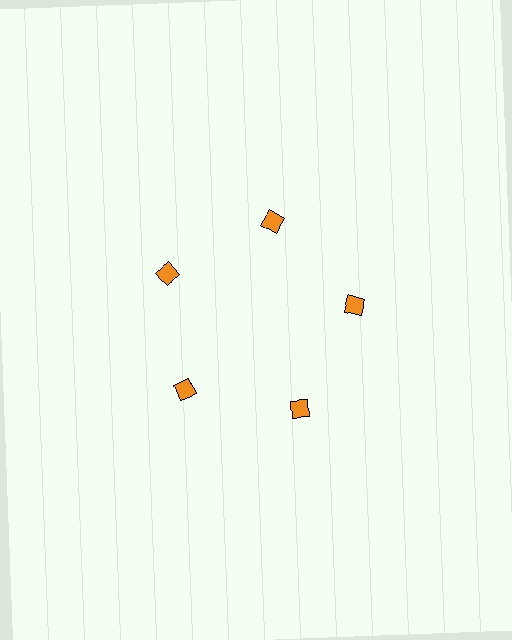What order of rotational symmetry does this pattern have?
This pattern has 5-fold rotational symmetry.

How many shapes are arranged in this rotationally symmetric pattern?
There are 5 shapes, arranged in 5 groups of 1.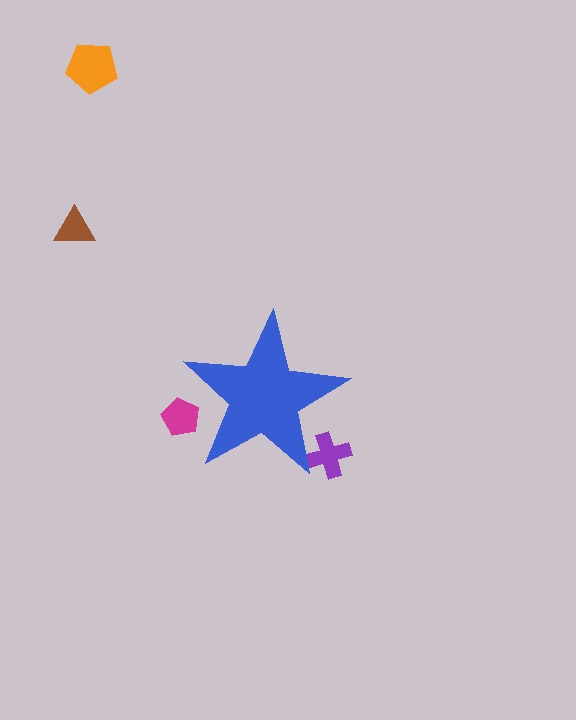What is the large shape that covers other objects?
A blue star.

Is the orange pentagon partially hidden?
No, the orange pentagon is fully visible.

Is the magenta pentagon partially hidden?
Yes, the magenta pentagon is partially hidden behind the blue star.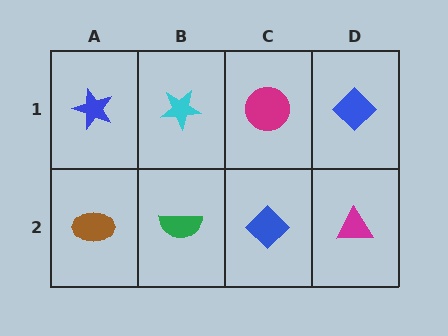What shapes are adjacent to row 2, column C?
A magenta circle (row 1, column C), a green semicircle (row 2, column B), a magenta triangle (row 2, column D).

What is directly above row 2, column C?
A magenta circle.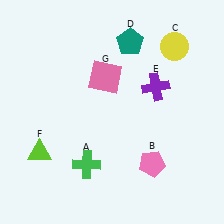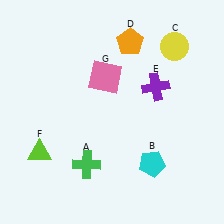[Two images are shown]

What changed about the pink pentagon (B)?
In Image 1, B is pink. In Image 2, it changed to cyan.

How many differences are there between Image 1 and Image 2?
There are 2 differences between the two images.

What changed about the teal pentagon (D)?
In Image 1, D is teal. In Image 2, it changed to orange.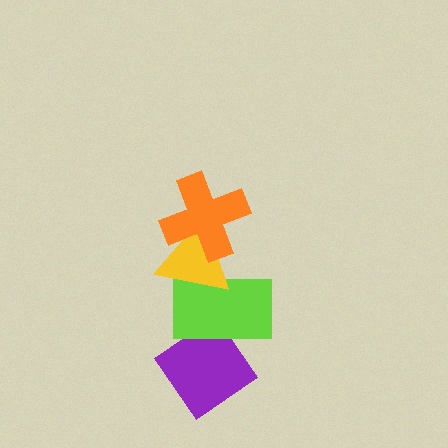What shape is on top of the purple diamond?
The lime rectangle is on top of the purple diamond.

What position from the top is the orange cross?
The orange cross is 1st from the top.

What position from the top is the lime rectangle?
The lime rectangle is 3rd from the top.